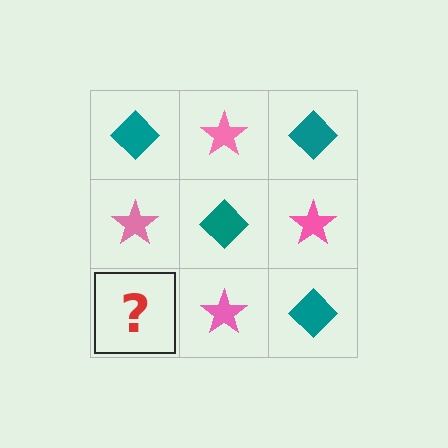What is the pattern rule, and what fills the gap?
The rule is that it alternates teal diamond and pink star in a checkerboard pattern. The gap should be filled with a teal diamond.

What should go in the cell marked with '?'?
The missing cell should contain a teal diamond.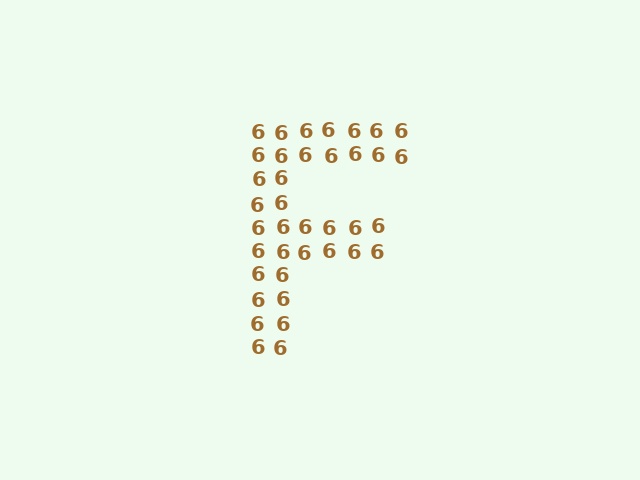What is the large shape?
The large shape is the letter F.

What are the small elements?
The small elements are digit 6's.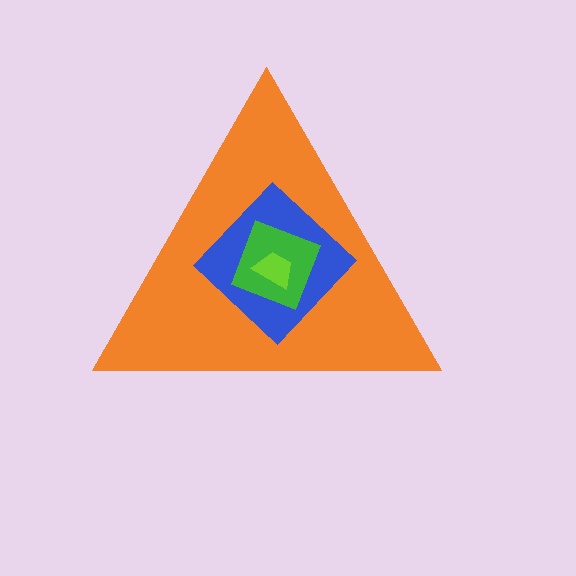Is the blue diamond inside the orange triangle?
Yes.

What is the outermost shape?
The orange triangle.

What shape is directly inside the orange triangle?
The blue diamond.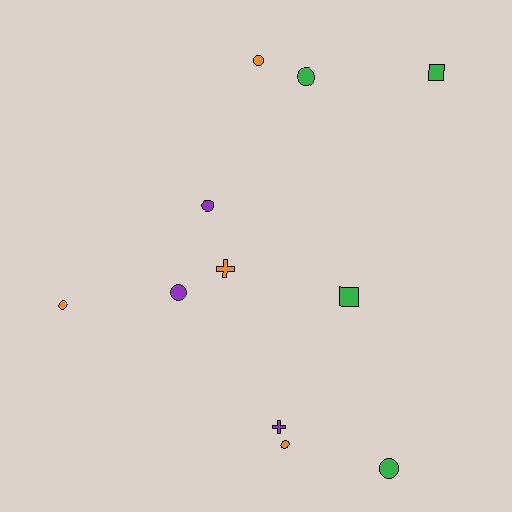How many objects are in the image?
There are 11 objects.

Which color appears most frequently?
Green, with 4 objects.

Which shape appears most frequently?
Circle, with 7 objects.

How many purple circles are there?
There are 2 purple circles.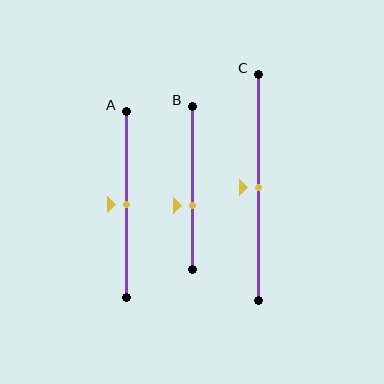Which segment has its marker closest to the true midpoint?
Segment A has its marker closest to the true midpoint.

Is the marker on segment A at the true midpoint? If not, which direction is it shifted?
Yes, the marker on segment A is at the true midpoint.